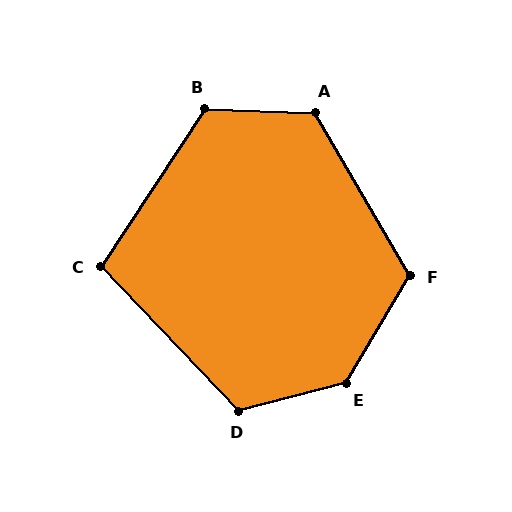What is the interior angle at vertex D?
Approximately 119 degrees (obtuse).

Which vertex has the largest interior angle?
E, at approximately 135 degrees.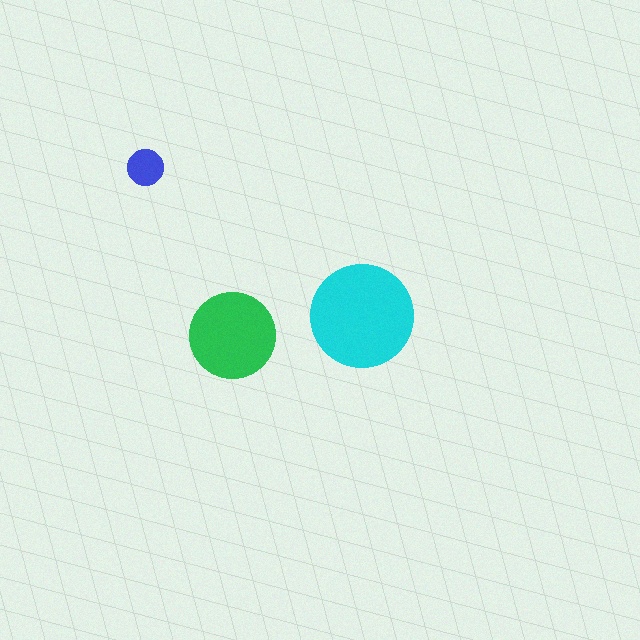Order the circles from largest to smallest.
the cyan one, the green one, the blue one.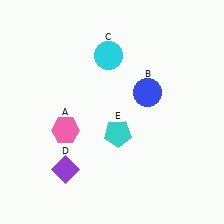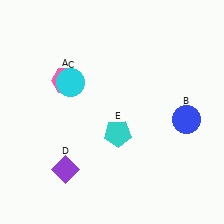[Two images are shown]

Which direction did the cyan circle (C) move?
The cyan circle (C) moved left.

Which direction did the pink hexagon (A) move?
The pink hexagon (A) moved up.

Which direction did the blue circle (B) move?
The blue circle (B) moved right.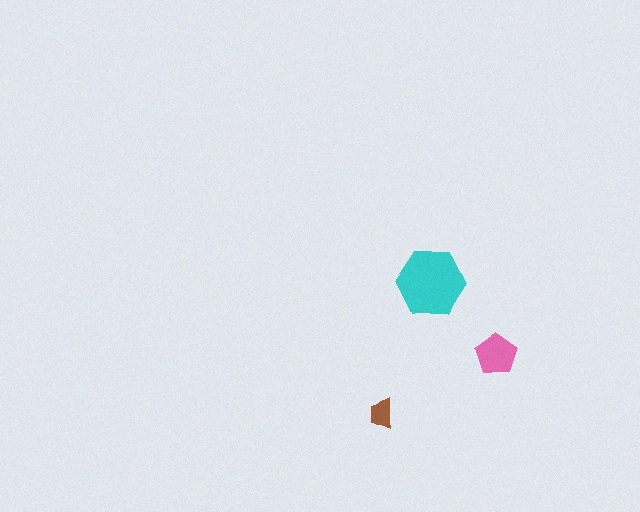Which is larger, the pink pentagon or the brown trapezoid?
The pink pentagon.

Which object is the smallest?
The brown trapezoid.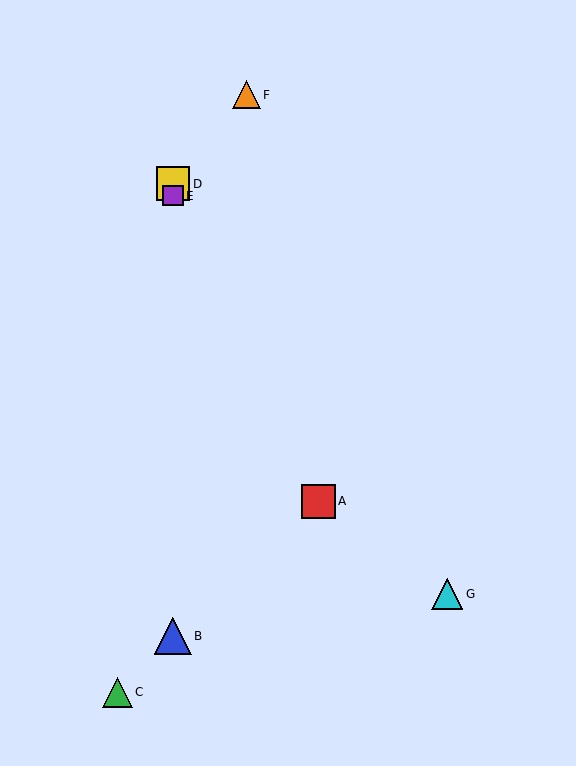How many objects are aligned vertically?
3 objects (B, D, E) are aligned vertically.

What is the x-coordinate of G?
Object G is at x≈447.